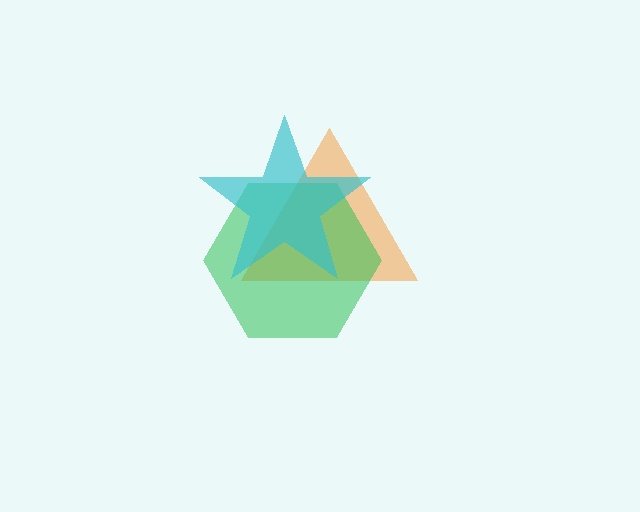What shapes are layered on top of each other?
The layered shapes are: an orange triangle, a green hexagon, a cyan star.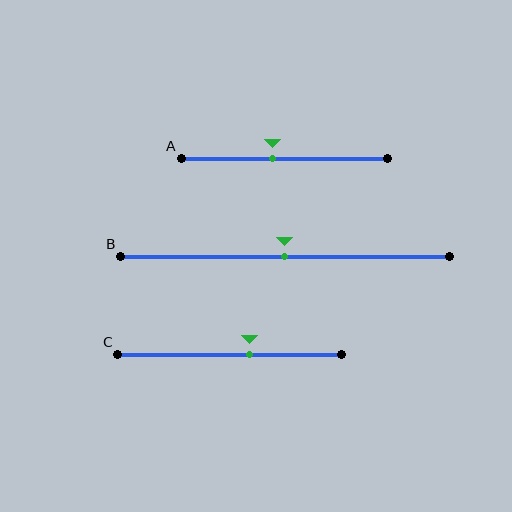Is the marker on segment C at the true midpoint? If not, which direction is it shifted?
No, the marker on segment C is shifted to the right by about 9% of the segment length.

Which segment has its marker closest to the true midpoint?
Segment B has its marker closest to the true midpoint.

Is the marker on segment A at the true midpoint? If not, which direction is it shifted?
No, the marker on segment A is shifted to the left by about 6% of the segment length.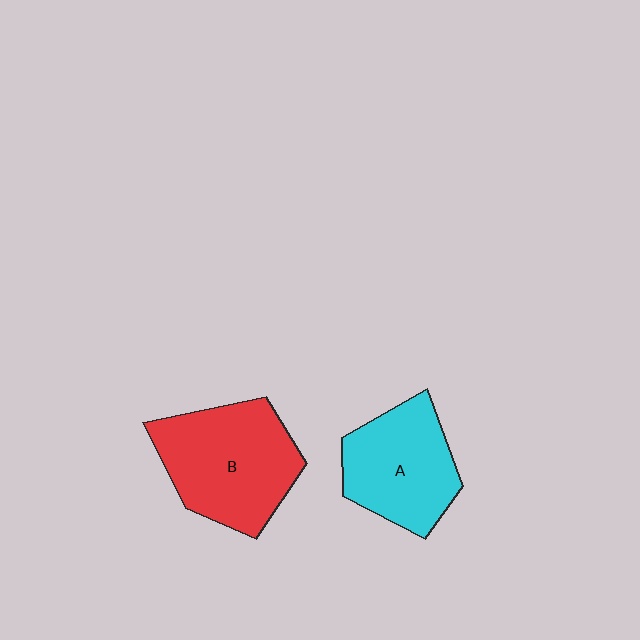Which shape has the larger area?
Shape B (red).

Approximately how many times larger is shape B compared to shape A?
Approximately 1.2 times.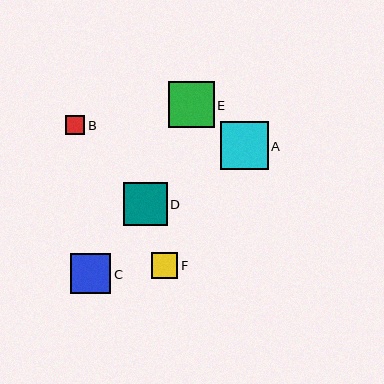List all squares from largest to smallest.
From largest to smallest: A, E, D, C, F, B.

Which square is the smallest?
Square B is the smallest with a size of approximately 19 pixels.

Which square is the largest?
Square A is the largest with a size of approximately 48 pixels.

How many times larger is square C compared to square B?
Square C is approximately 2.1 times the size of square B.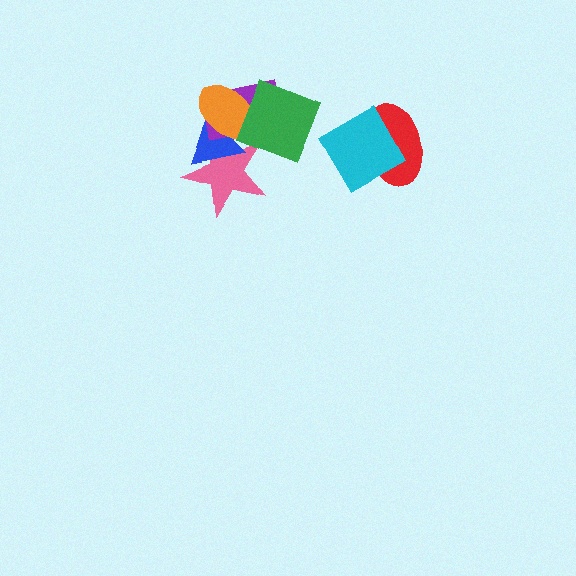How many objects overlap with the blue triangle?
3 objects overlap with the blue triangle.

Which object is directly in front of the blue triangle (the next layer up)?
The purple rectangle is directly in front of the blue triangle.